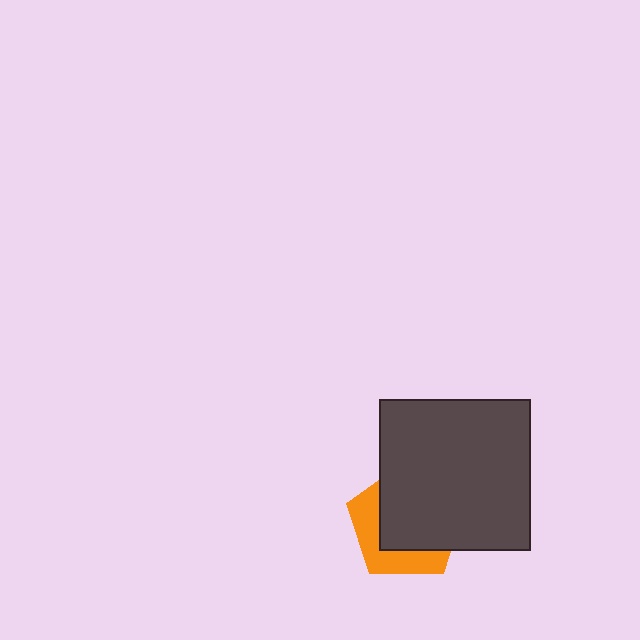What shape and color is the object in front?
The object in front is a dark gray square.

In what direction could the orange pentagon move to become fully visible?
The orange pentagon could move toward the lower-left. That would shift it out from behind the dark gray square entirely.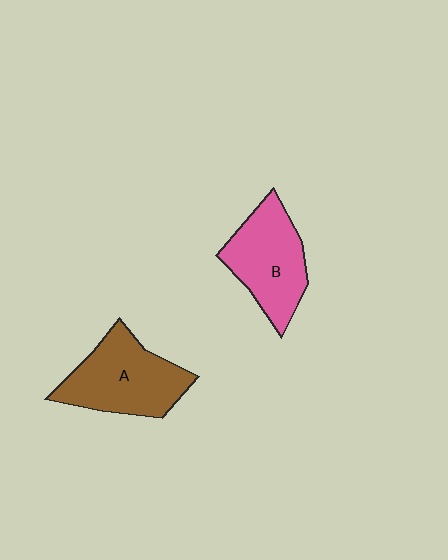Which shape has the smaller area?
Shape B (pink).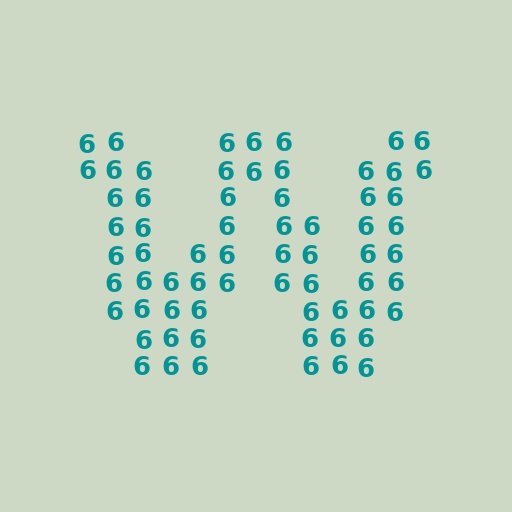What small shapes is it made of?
It is made of small digit 6's.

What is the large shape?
The large shape is the letter W.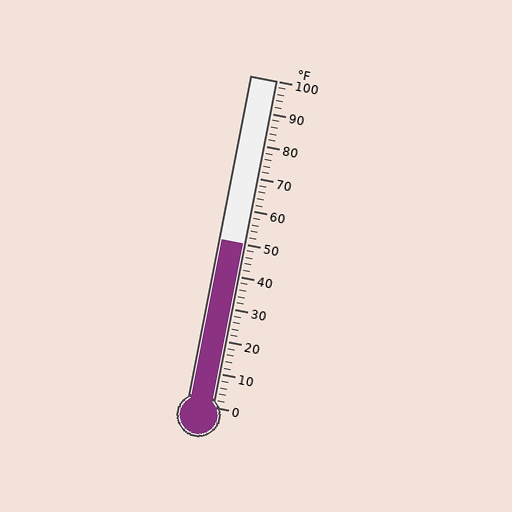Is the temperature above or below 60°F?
The temperature is below 60°F.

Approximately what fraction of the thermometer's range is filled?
The thermometer is filled to approximately 50% of its range.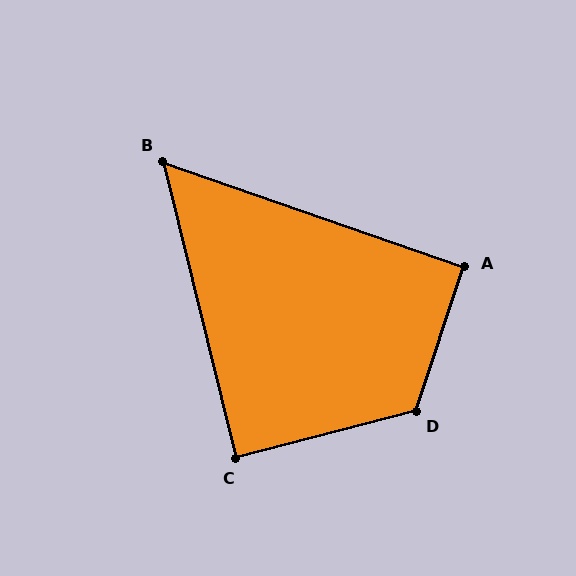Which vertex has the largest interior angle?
D, at approximately 123 degrees.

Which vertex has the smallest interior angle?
B, at approximately 57 degrees.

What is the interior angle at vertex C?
Approximately 89 degrees (approximately right).